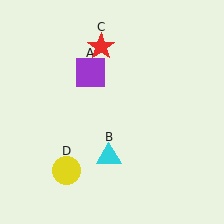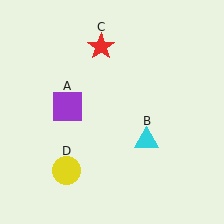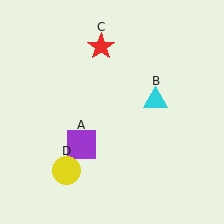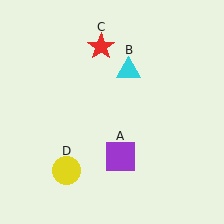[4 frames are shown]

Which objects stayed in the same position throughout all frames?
Red star (object C) and yellow circle (object D) remained stationary.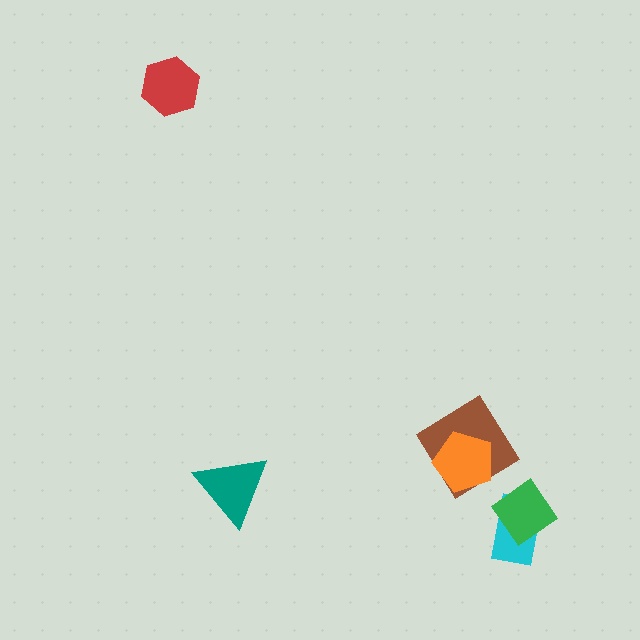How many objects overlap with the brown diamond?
1 object overlaps with the brown diamond.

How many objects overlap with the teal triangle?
0 objects overlap with the teal triangle.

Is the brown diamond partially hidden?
Yes, it is partially covered by another shape.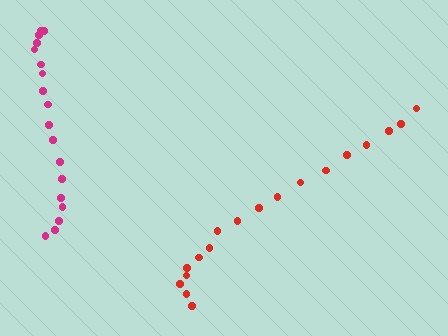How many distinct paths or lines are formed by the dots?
There are 2 distinct paths.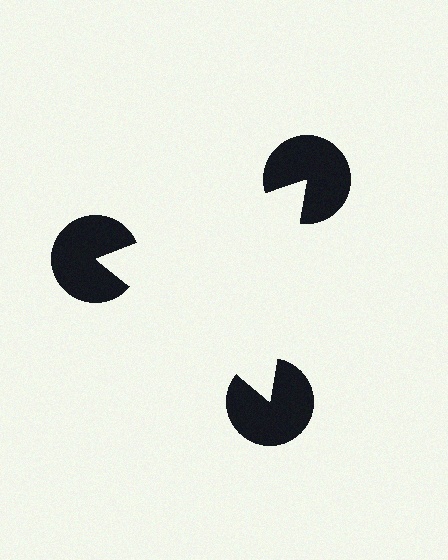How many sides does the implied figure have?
3 sides.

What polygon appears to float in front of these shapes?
An illusory triangle — its edges are inferred from the aligned wedge cuts in the pac-man discs, not physically drawn.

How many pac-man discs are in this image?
There are 3 — one at each vertex of the illusory triangle.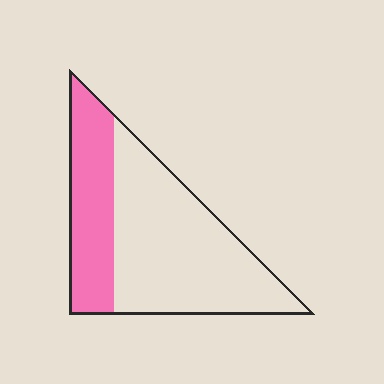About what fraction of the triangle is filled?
About one third (1/3).